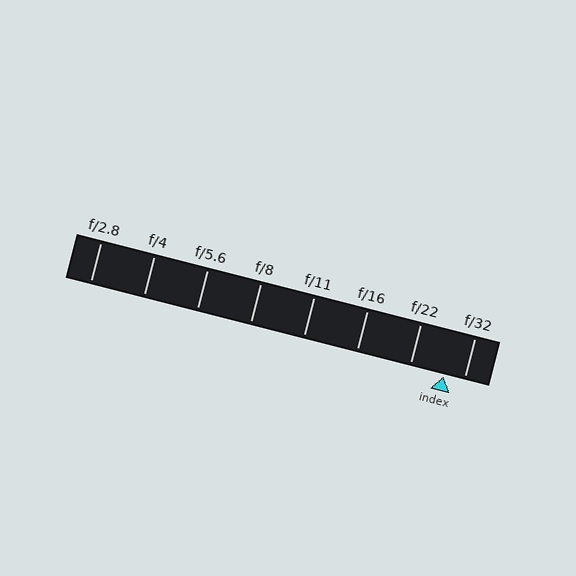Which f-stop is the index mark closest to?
The index mark is closest to f/32.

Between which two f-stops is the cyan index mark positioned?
The index mark is between f/22 and f/32.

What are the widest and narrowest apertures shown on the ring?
The widest aperture shown is f/2.8 and the narrowest is f/32.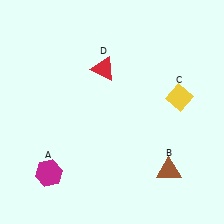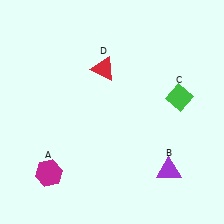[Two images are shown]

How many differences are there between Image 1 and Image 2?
There are 2 differences between the two images.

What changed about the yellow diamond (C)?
In Image 1, C is yellow. In Image 2, it changed to green.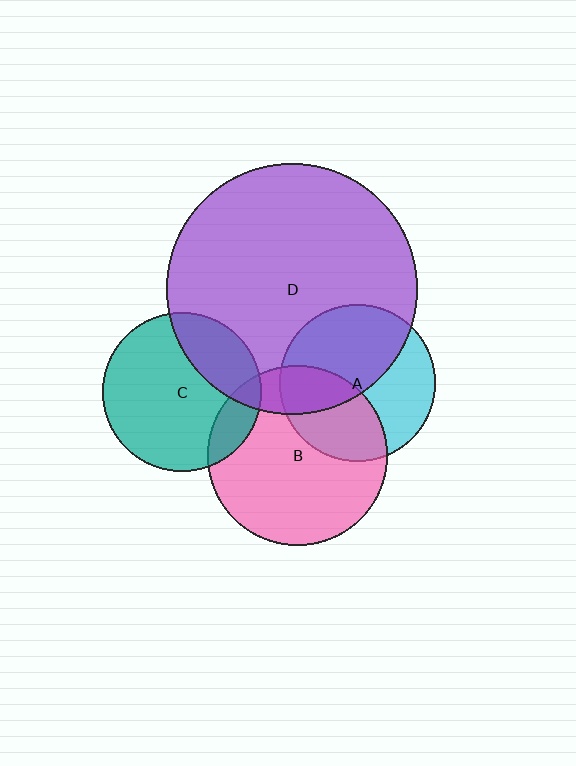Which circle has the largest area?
Circle D (purple).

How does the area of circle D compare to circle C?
Approximately 2.5 times.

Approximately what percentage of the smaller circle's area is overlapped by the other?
Approximately 15%.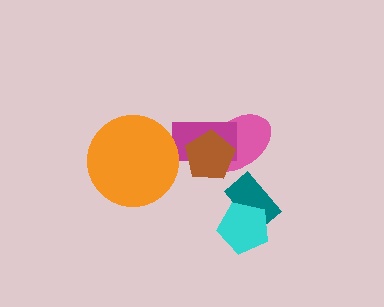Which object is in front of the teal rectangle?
The cyan pentagon is in front of the teal rectangle.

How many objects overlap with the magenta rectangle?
2 objects overlap with the magenta rectangle.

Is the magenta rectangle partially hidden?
Yes, it is partially covered by another shape.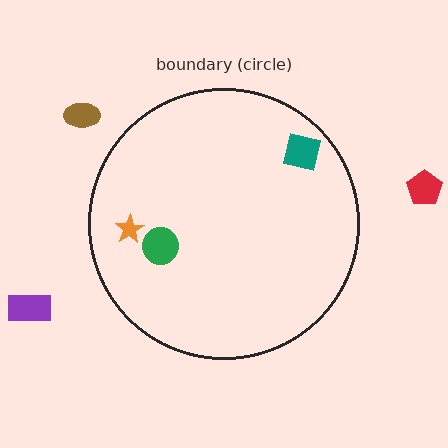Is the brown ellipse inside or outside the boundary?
Outside.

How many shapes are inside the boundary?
3 inside, 3 outside.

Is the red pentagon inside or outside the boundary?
Outside.